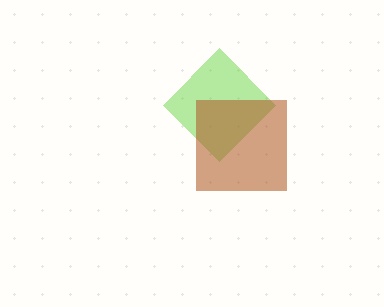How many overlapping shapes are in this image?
There are 2 overlapping shapes in the image.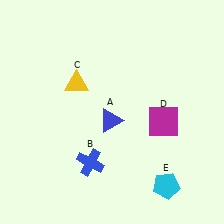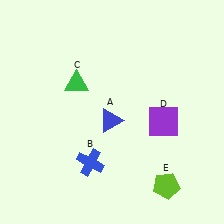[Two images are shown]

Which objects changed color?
C changed from yellow to green. D changed from magenta to purple. E changed from cyan to lime.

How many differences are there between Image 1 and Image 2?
There are 3 differences between the two images.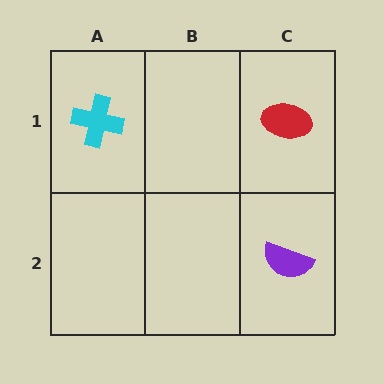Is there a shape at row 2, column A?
No, that cell is empty.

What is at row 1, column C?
A red ellipse.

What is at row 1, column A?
A cyan cross.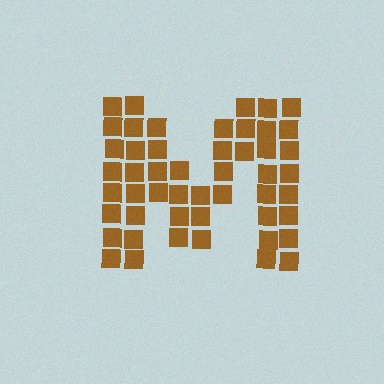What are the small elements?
The small elements are squares.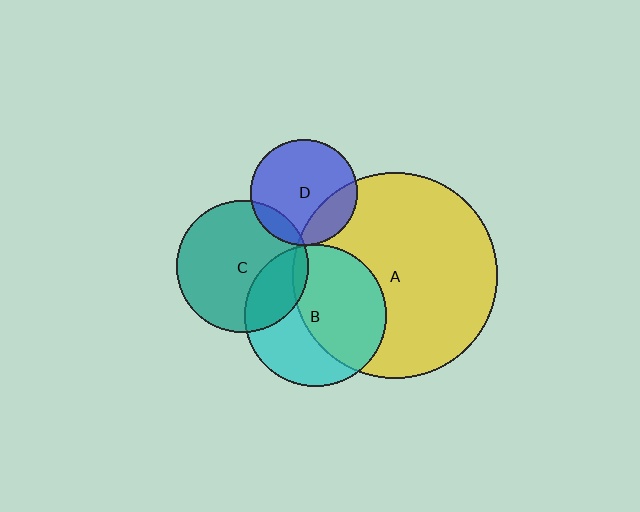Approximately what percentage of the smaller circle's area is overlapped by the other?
Approximately 5%.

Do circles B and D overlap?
Yes.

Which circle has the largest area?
Circle A (yellow).